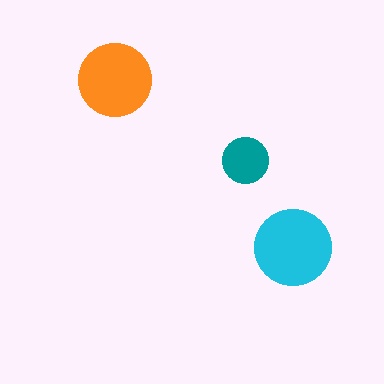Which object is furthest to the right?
The cyan circle is rightmost.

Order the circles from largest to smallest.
the cyan one, the orange one, the teal one.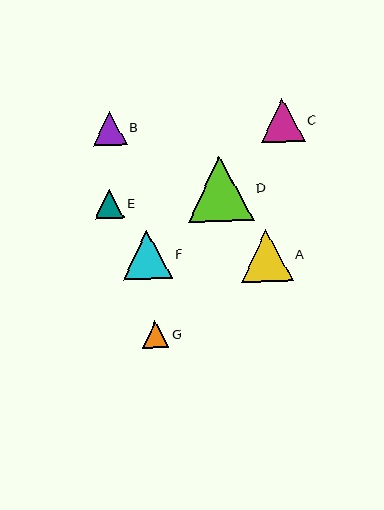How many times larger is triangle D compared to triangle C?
Triangle D is approximately 1.5 times the size of triangle C.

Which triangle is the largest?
Triangle D is the largest with a size of approximately 66 pixels.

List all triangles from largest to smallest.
From largest to smallest: D, A, F, C, B, E, G.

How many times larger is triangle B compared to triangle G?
Triangle B is approximately 1.3 times the size of triangle G.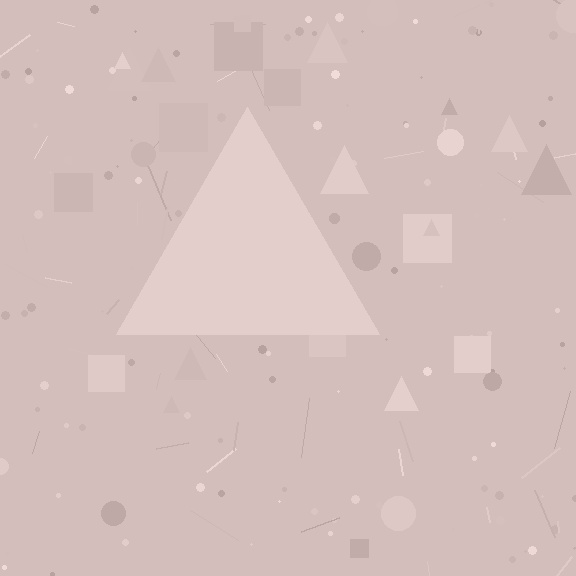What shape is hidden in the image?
A triangle is hidden in the image.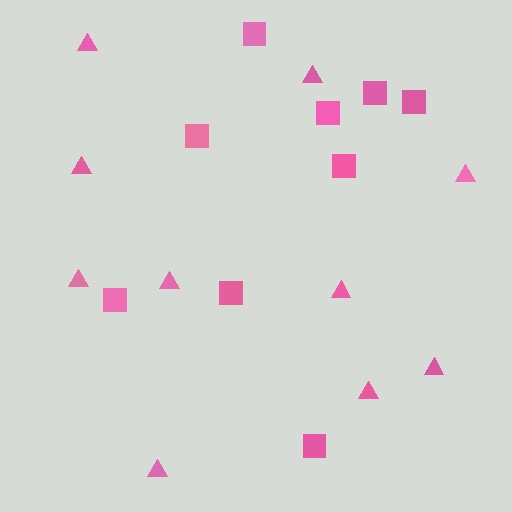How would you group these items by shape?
There are 2 groups: one group of squares (9) and one group of triangles (10).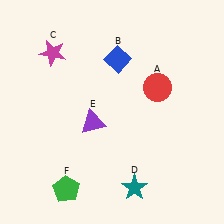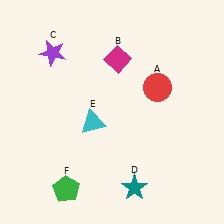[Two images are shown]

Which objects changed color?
B changed from blue to magenta. C changed from magenta to purple. E changed from purple to cyan.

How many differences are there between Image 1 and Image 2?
There are 3 differences between the two images.